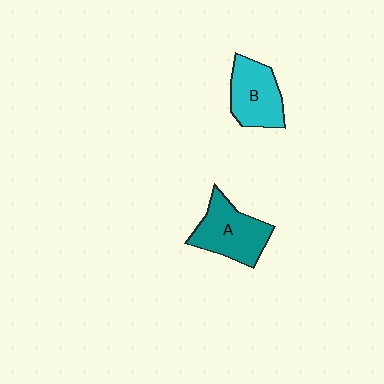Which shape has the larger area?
Shape A (teal).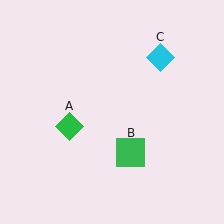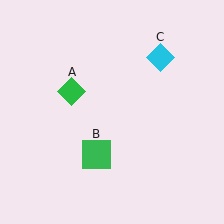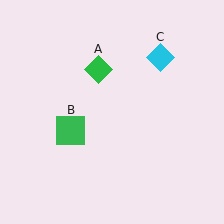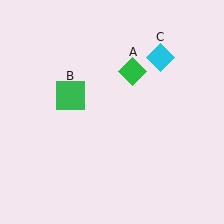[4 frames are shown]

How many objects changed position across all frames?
2 objects changed position: green diamond (object A), green square (object B).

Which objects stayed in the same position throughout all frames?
Cyan diamond (object C) remained stationary.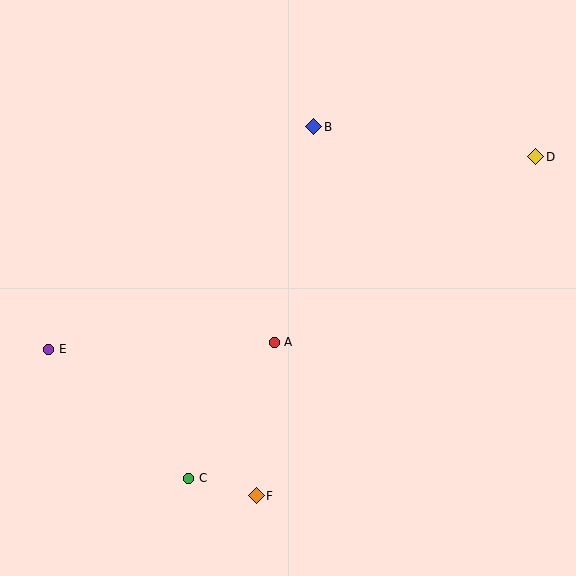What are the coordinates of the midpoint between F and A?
The midpoint between F and A is at (265, 419).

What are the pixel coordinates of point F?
Point F is at (256, 496).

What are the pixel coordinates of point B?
Point B is at (314, 127).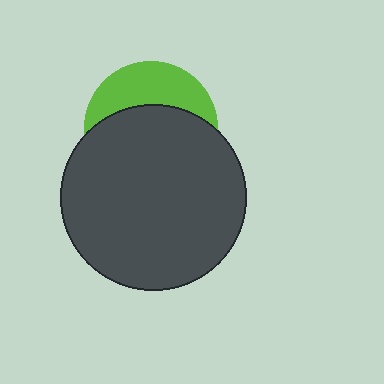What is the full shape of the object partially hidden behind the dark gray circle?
The partially hidden object is a lime circle.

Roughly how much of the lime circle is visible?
A small part of it is visible (roughly 35%).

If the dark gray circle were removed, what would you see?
You would see the complete lime circle.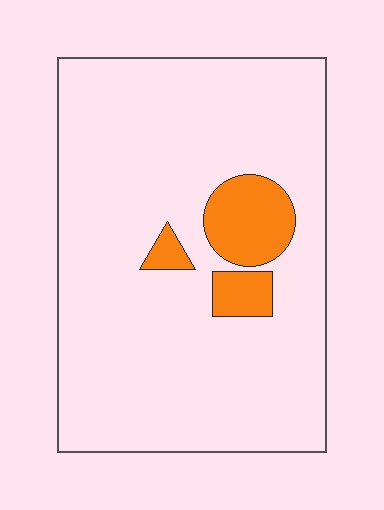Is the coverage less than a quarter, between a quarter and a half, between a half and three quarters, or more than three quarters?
Less than a quarter.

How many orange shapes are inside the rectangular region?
3.